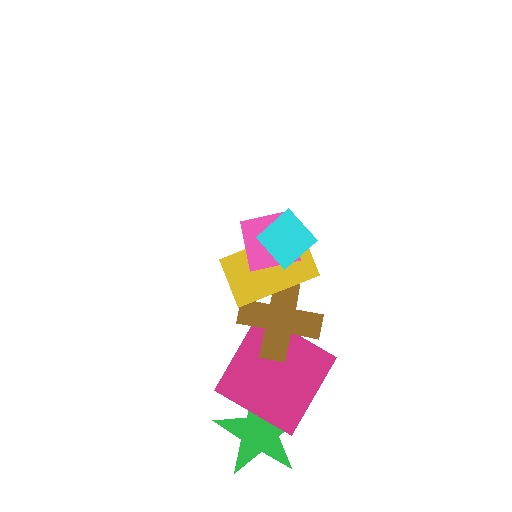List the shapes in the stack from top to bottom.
From top to bottom: the cyan diamond, the pink square, the yellow rectangle, the brown cross, the magenta diamond, the green star.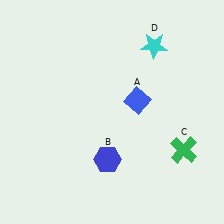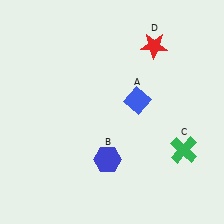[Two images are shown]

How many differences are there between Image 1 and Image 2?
There is 1 difference between the two images.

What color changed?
The star (D) changed from cyan in Image 1 to red in Image 2.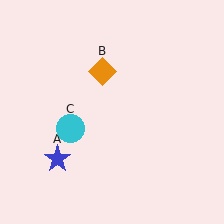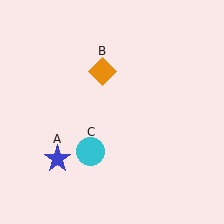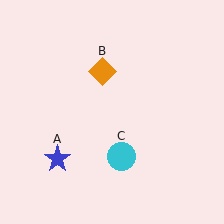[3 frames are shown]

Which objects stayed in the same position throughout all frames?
Blue star (object A) and orange diamond (object B) remained stationary.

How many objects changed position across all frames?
1 object changed position: cyan circle (object C).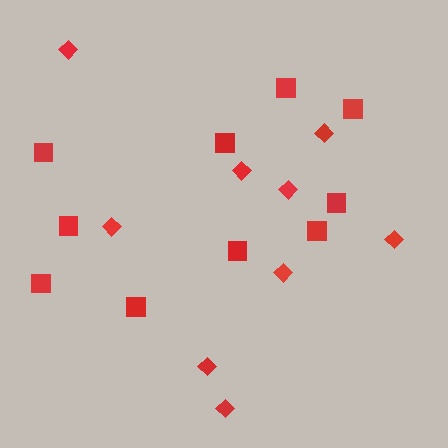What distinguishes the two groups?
There are 2 groups: one group of squares (10) and one group of diamonds (9).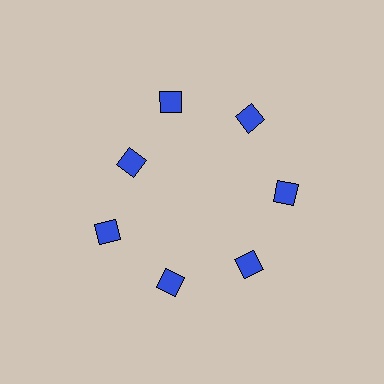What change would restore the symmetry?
The symmetry would be restored by moving it outward, back onto the ring so that all 7 squares sit at equal angles and equal distance from the center.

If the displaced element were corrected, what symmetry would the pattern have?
It would have 7-fold rotational symmetry — the pattern would map onto itself every 51 degrees.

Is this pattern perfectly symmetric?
No. The 7 blue squares are arranged in a ring, but one element near the 10 o'clock position is pulled inward toward the center, breaking the 7-fold rotational symmetry.